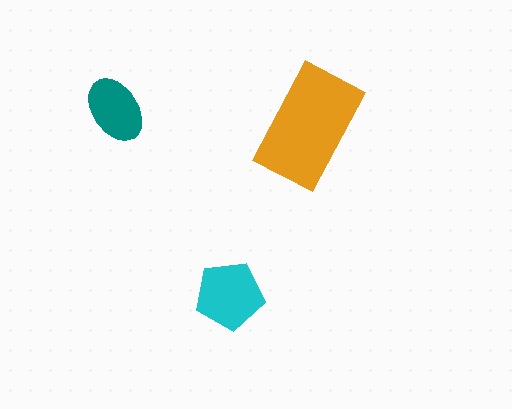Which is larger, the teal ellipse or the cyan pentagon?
The cyan pentagon.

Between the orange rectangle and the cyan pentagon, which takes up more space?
The orange rectangle.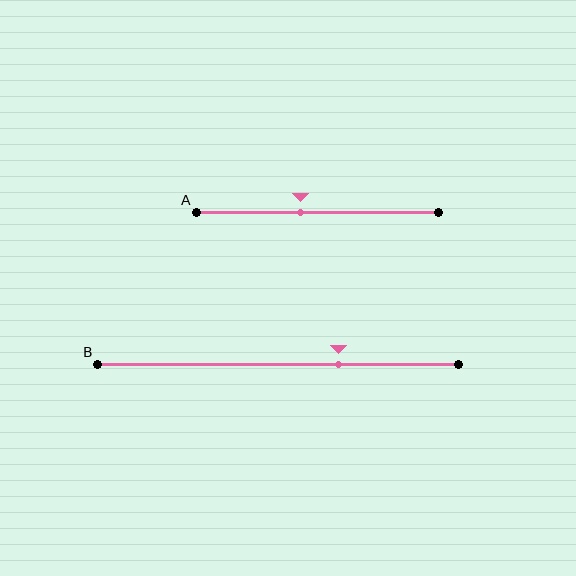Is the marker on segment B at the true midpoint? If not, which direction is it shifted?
No, the marker on segment B is shifted to the right by about 17% of the segment length.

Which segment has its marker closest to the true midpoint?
Segment A has its marker closest to the true midpoint.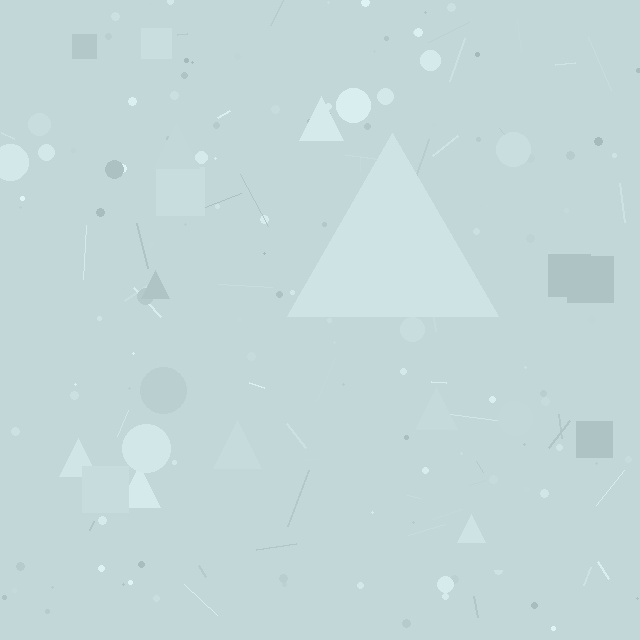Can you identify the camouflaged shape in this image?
The camouflaged shape is a triangle.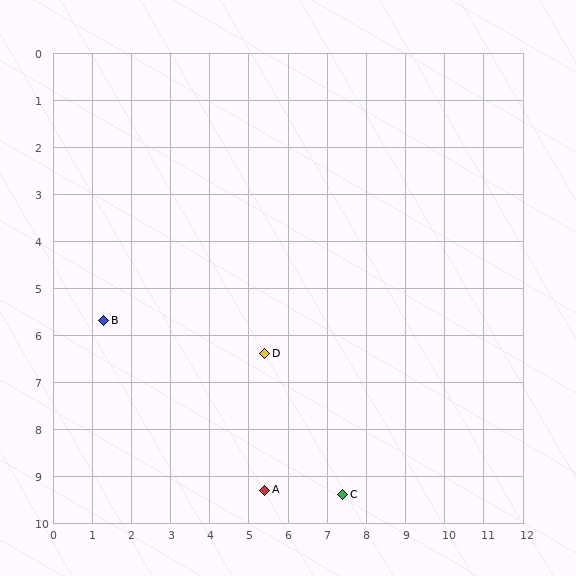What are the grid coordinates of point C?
Point C is at approximately (7.4, 9.4).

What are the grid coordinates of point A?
Point A is at approximately (5.4, 9.3).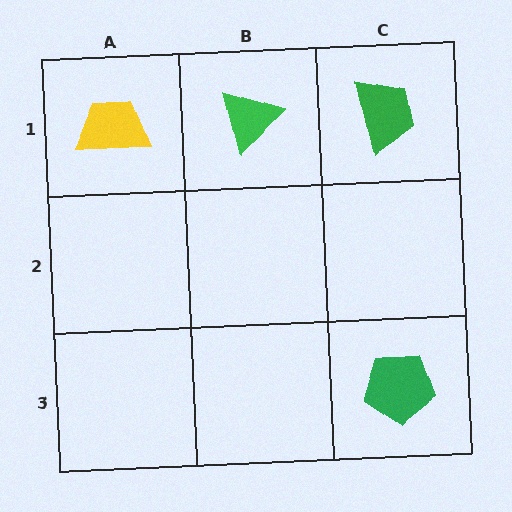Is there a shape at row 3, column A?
No, that cell is empty.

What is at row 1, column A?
A yellow trapezoid.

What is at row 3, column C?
A green pentagon.